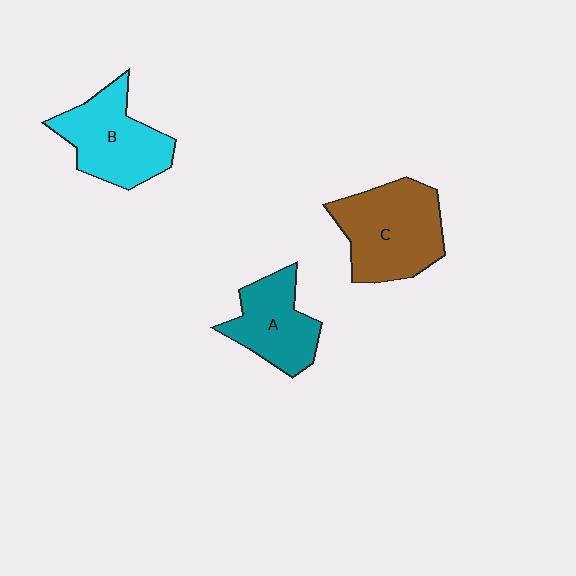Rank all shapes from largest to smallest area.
From largest to smallest: C (brown), B (cyan), A (teal).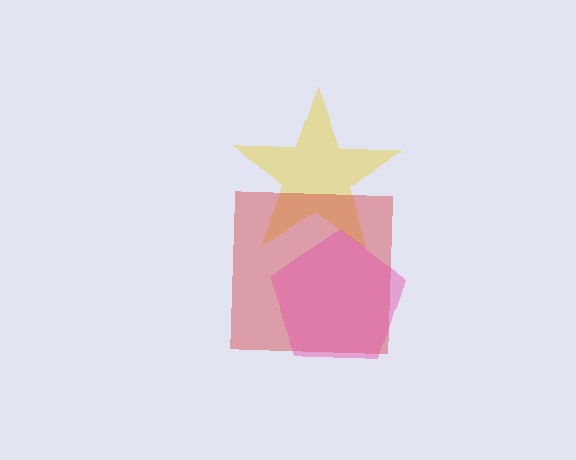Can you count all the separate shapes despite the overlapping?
Yes, there are 3 separate shapes.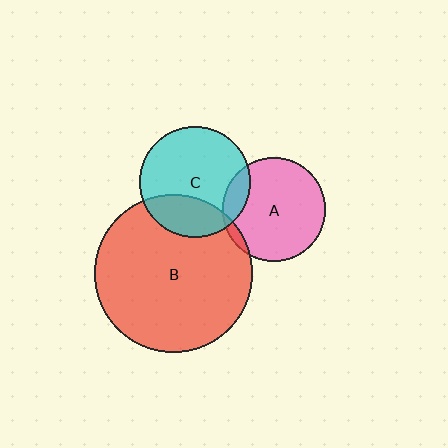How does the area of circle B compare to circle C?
Approximately 2.1 times.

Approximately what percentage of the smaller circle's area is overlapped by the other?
Approximately 5%.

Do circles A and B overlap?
Yes.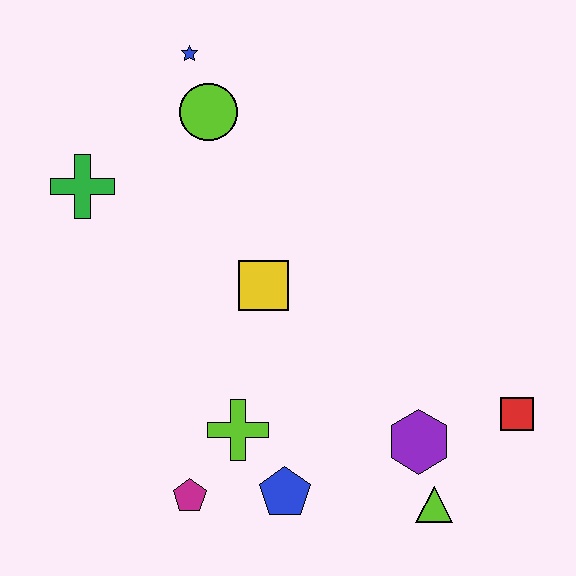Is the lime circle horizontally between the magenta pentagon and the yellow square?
Yes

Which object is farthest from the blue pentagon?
The blue star is farthest from the blue pentagon.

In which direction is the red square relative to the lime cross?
The red square is to the right of the lime cross.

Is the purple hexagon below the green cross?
Yes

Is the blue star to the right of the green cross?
Yes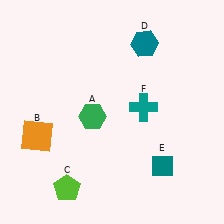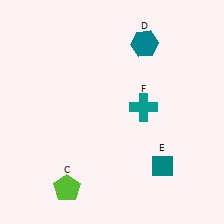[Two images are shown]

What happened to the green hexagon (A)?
The green hexagon (A) was removed in Image 2. It was in the bottom-left area of Image 1.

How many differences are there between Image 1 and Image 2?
There are 2 differences between the two images.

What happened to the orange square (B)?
The orange square (B) was removed in Image 2. It was in the bottom-left area of Image 1.